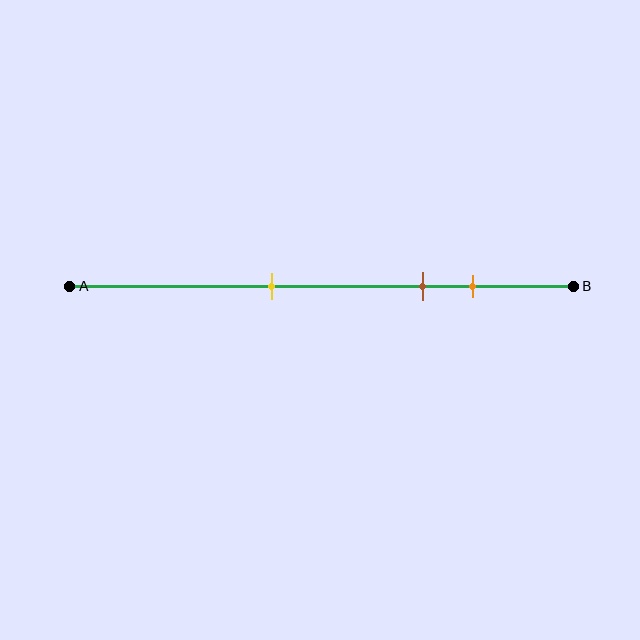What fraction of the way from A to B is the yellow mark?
The yellow mark is approximately 40% (0.4) of the way from A to B.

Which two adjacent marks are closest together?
The brown and orange marks are the closest adjacent pair.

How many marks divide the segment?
There are 3 marks dividing the segment.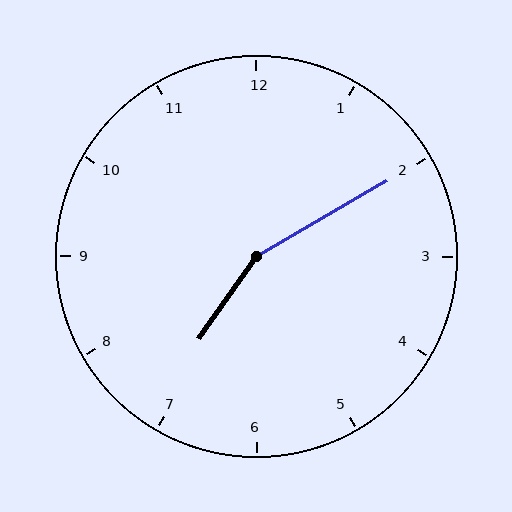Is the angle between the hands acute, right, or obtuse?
It is obtuse.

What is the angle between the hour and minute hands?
Approximately 155 degrees.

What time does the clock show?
7:10.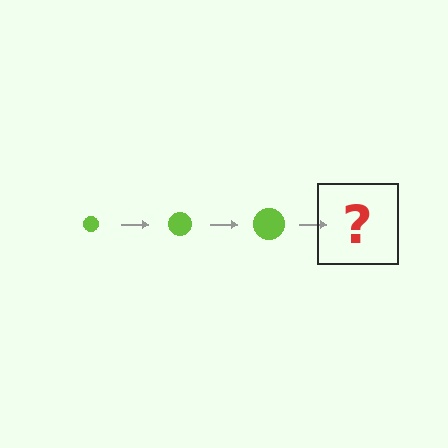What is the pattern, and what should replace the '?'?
The pattern is that the circle gets progressively larger each step. The '?' should be a lime circle, larger than the previous one.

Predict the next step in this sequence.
The next step is a lime circle, larger than the previous one.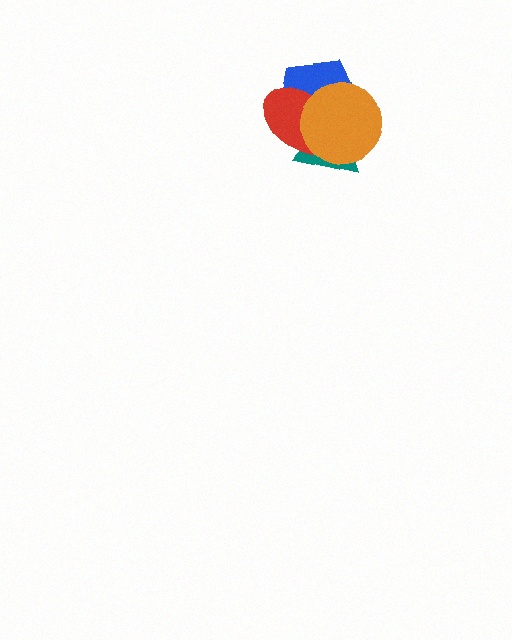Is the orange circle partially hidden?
No, no other shape covers it.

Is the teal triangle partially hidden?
Yes, it is partially covered by another shape.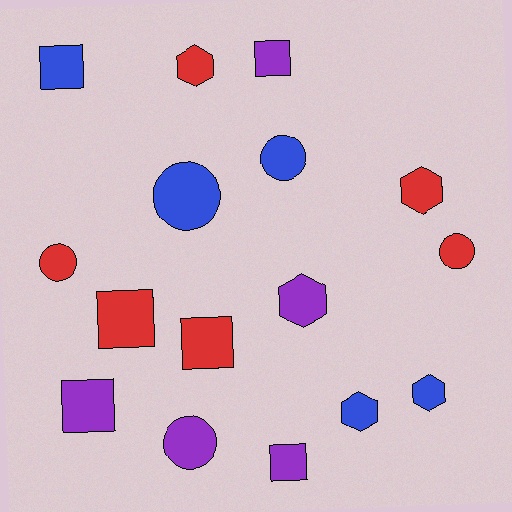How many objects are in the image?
There are 16 objects.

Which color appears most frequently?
Red, with 6 objects.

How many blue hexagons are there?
There are 2 blue hexagons.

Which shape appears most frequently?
Square, with 6 objects.